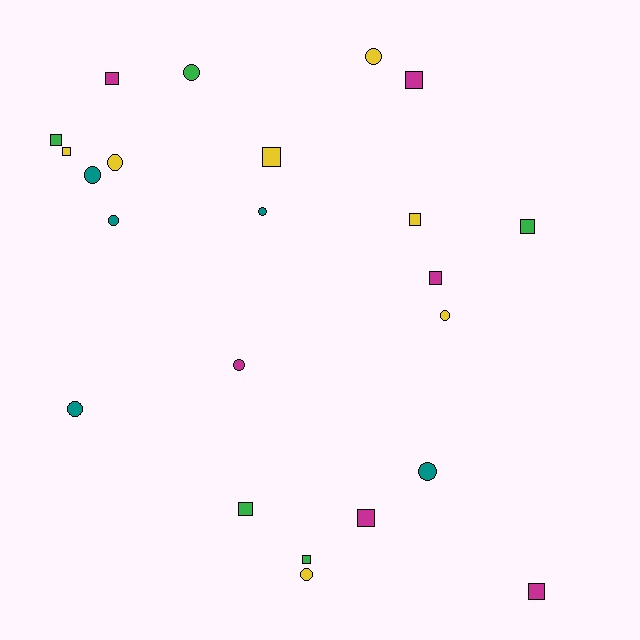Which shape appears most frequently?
Square, with 12 objects.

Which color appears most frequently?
Yellow, with 7 objects.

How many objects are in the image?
There are 23 objects.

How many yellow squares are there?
There are 3 yellow squares.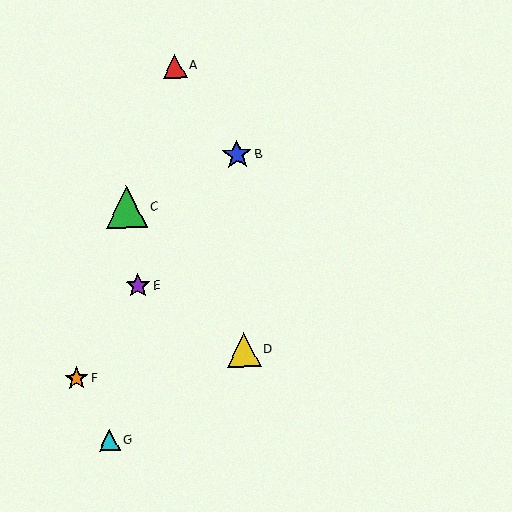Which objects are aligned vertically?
Objects B, D are aligned vertically.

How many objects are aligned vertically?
2 objects (B, D) are aligned vertically.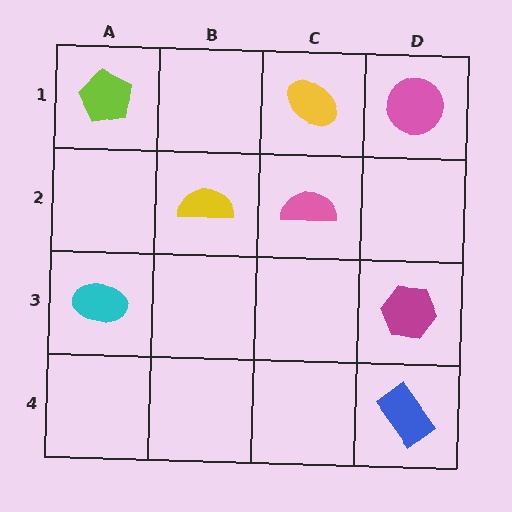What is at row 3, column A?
A cyan ellipse.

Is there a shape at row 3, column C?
No, that cell is empty.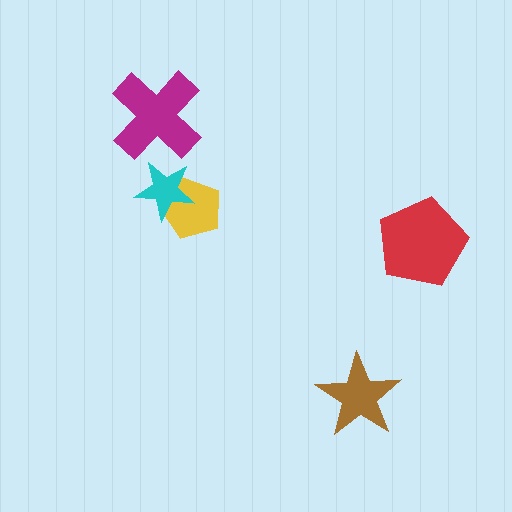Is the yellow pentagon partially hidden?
Yes, it is partially covered by another shape.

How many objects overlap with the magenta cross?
0 objects overlap with the magenta cross.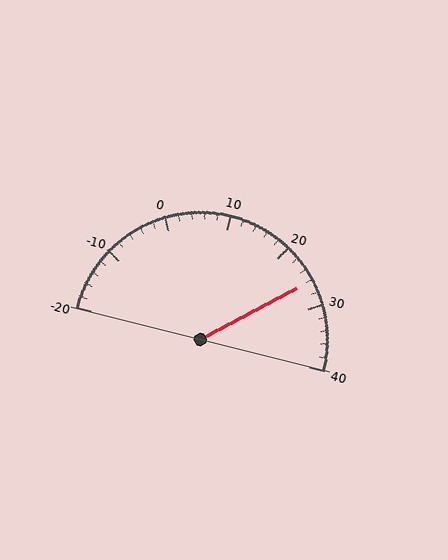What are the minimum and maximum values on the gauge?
The gauge ranges from -20 to 40.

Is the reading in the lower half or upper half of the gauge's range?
The reading is in the upper half of the range (-20 to 40).